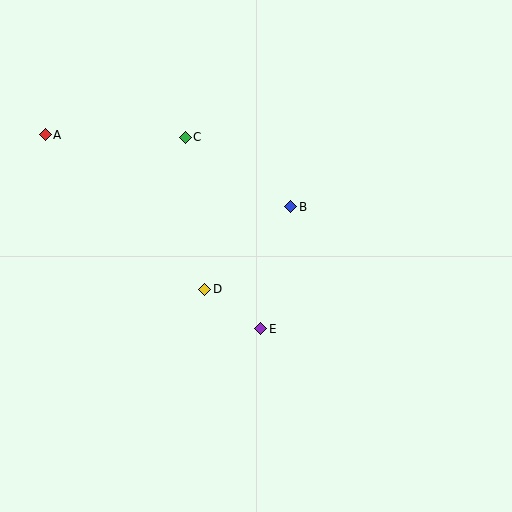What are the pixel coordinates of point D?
Point D is at (205, 289).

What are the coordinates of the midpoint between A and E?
The midpoint between A and E is at (153, 232).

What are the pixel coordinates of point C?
Point C is at (185, 137).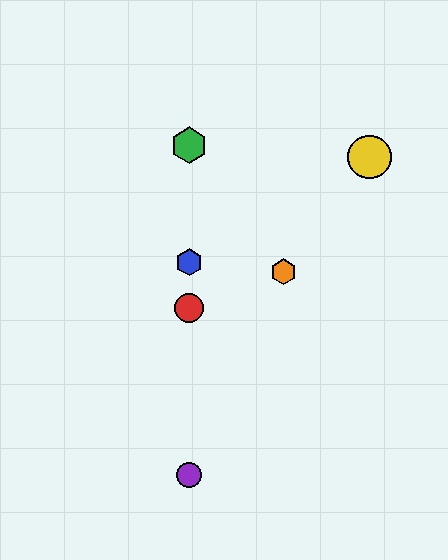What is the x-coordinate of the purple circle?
The purple circle is at x≈189.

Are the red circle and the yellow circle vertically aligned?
No, the red circle is at x≈189 and the yellow circle is at x≈370.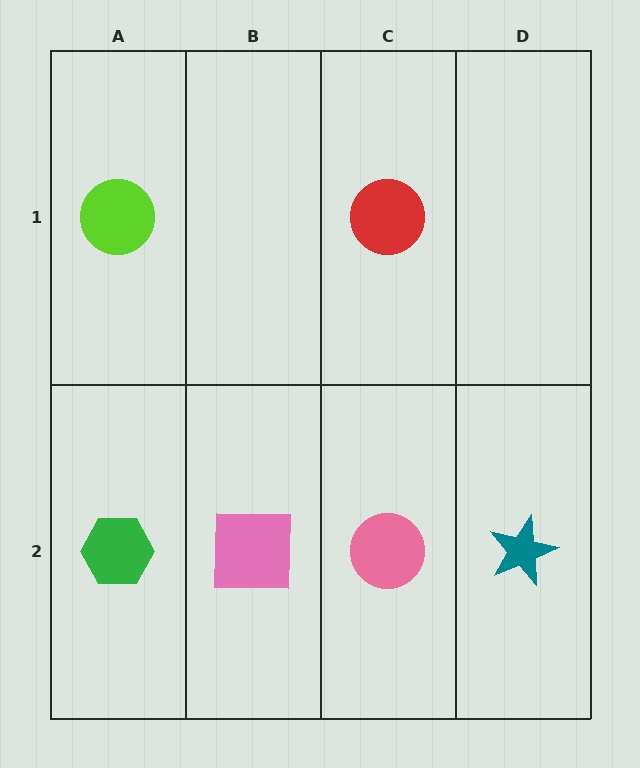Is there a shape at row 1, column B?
No, that cell is empty.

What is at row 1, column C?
A red circle.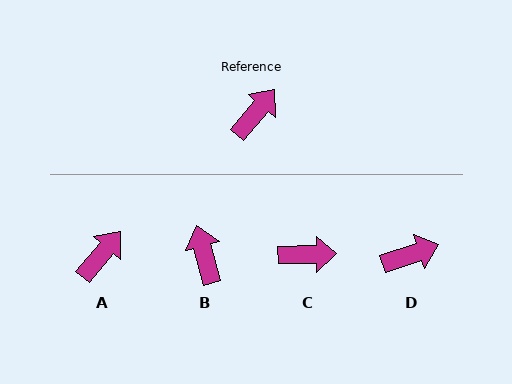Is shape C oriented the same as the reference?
No, it is off by about 49 degrees.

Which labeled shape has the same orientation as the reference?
A.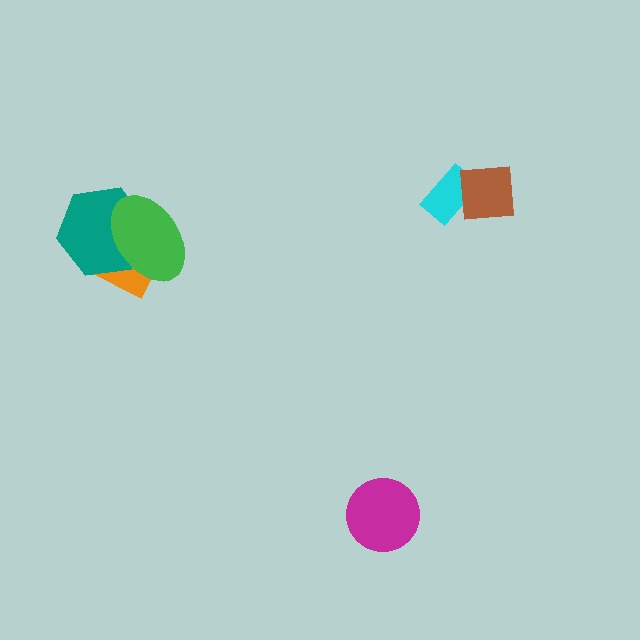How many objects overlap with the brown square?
1 object overlaps with the brown square.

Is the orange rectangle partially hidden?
Yes, it is partially covered by another shape.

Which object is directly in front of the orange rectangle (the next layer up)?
The teal hexagon is directly in front of the orange rectangle.